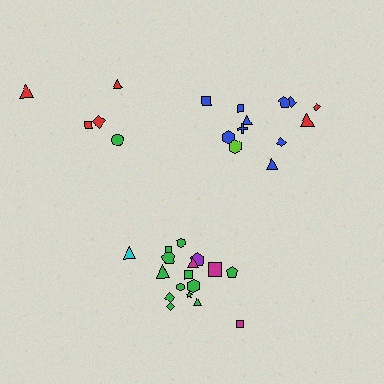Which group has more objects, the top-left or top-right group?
The top-right group.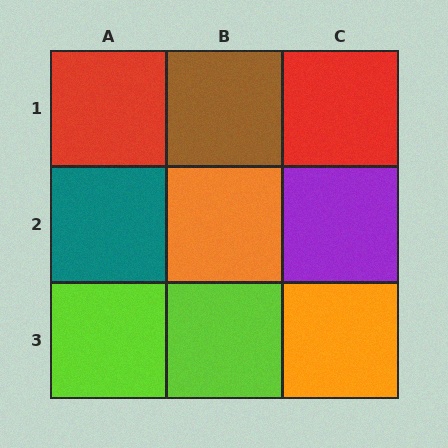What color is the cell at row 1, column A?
Red.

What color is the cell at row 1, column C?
Red.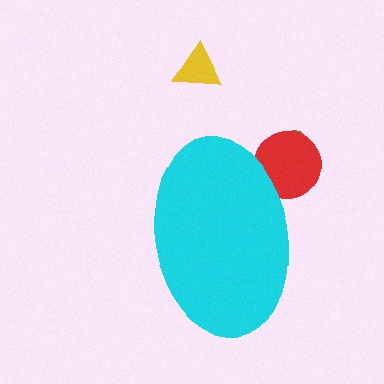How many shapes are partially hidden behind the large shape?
2 shapes are partially hidden.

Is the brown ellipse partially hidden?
Yes, the brown ellipse is partially hidden behind the cyan ellipse.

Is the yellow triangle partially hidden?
No, the yellow triangle is fully visible.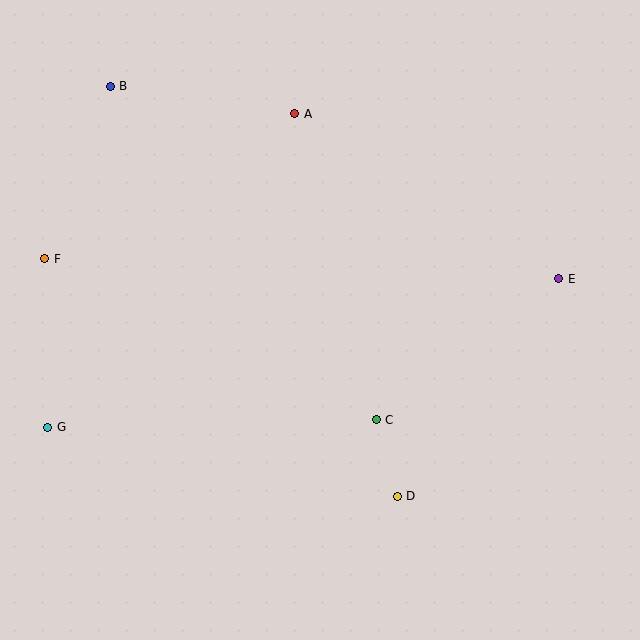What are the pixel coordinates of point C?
Point C is at (376, 420).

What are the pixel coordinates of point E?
Point E is at (559, 279).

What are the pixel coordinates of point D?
Point D is at (397, 496).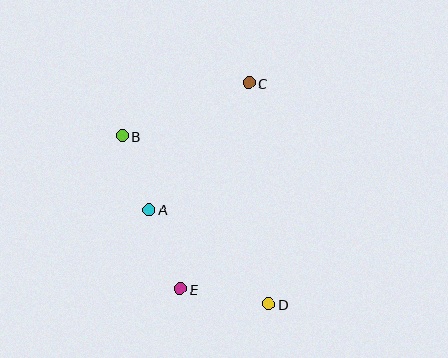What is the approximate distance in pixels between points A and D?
The distance between A and D is approximately 152 pixels.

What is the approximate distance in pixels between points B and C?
The distance between B and C is approximately 137 pixels.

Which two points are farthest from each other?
Points B and D are farthest from each other.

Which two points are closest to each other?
Points A and B are closest to each other.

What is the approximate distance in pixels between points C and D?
The distance between C and D is approximately 222 pixels.